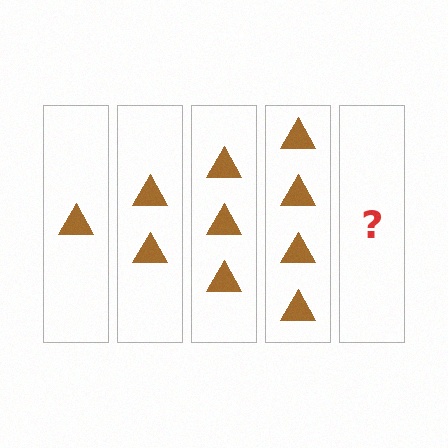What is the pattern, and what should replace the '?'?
The pattern is that each step adds one more triangle. The '?' should be 5 triangles.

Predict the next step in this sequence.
The next step is 5 triangles.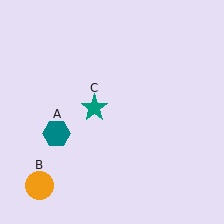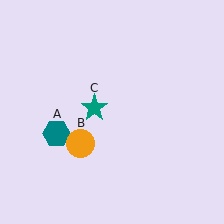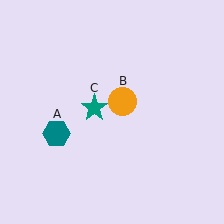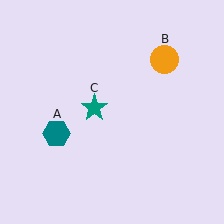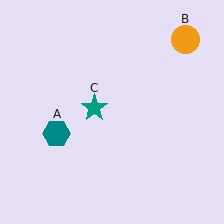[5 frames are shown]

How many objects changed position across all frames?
1 object changed position: orange circle (object B).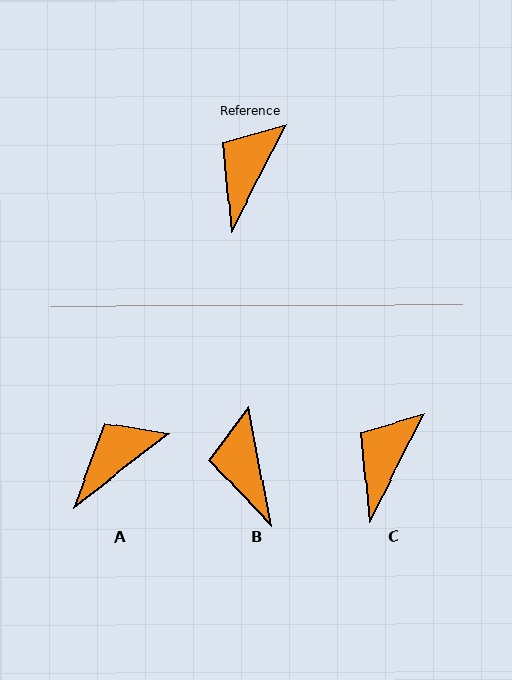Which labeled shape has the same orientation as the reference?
C.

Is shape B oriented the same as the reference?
No, it is off by about 38 degrees.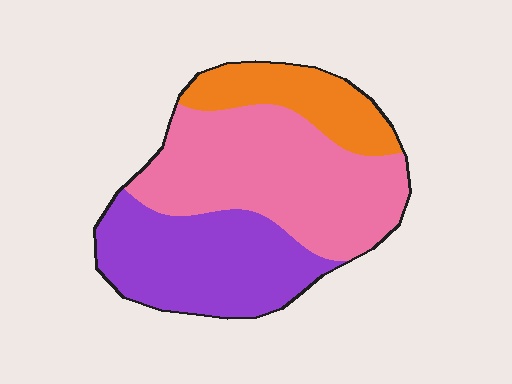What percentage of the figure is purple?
Purple covers around 35% of the figure.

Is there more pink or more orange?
Pink.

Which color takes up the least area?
Orange, at roughly 20%.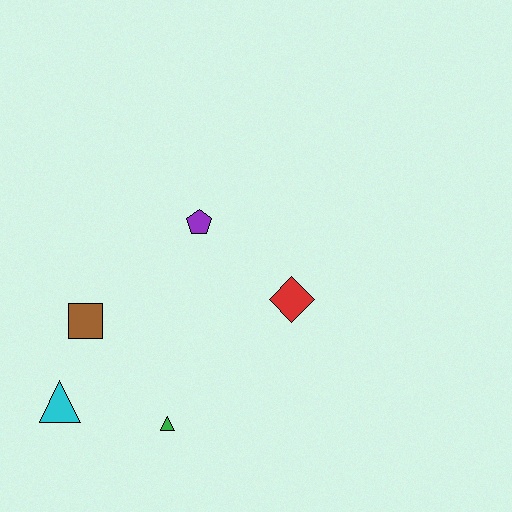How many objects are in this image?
There are 5 objects.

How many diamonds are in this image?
There is 1 diamond.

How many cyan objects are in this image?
There is 1 cyan object.